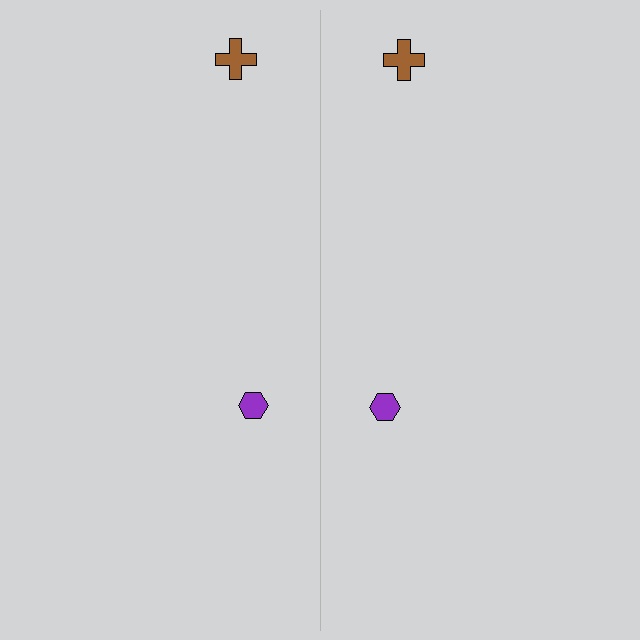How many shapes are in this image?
There are 4 shapes in this image.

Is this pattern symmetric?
Yes, this pattern has bilateral (reflection) symmetry.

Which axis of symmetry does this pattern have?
The pattern has a vertical axis of symmetry running through the center of the image.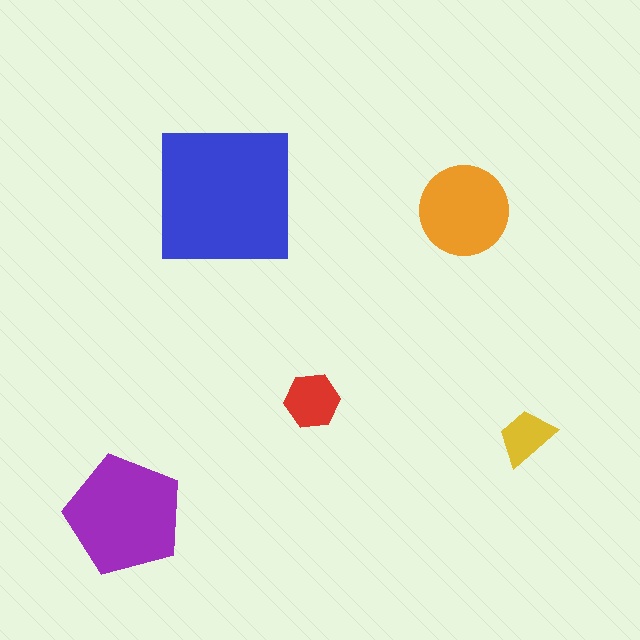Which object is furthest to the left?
The purple pentagon is leftmost.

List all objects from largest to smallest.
The blue square, the purple pentagon, the orange circle, the red hexagon, the yellow trapezoid.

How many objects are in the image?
There are 5 objects in the image.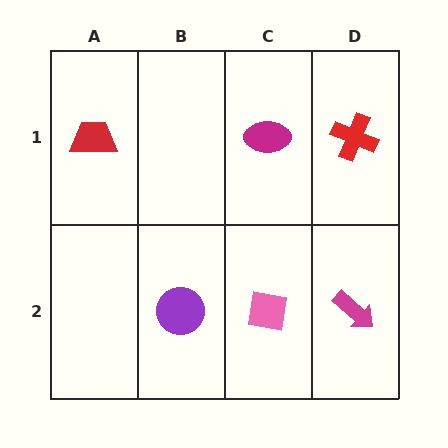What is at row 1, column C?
A magenta ellipse.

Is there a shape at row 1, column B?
No, that cell is empty.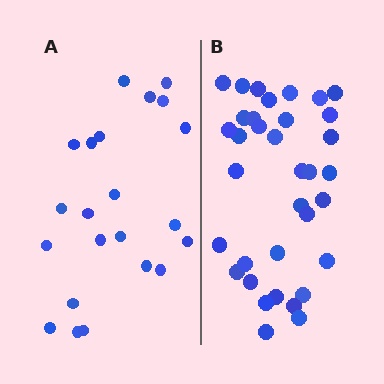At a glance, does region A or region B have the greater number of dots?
Region B (the right region) has more dots.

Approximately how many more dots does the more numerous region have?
Region B has approximately 15 more dots than region A.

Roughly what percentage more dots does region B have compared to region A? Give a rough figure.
About 60% more.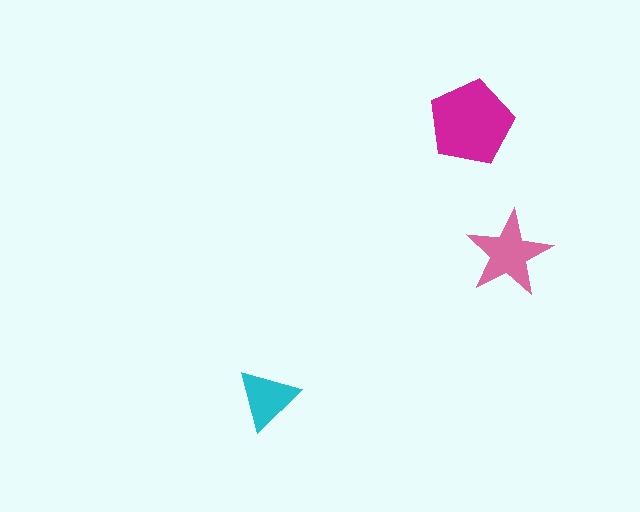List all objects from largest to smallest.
The magenta pentagon, the pink star, the cyan triangle.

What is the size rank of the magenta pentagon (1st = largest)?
1st.